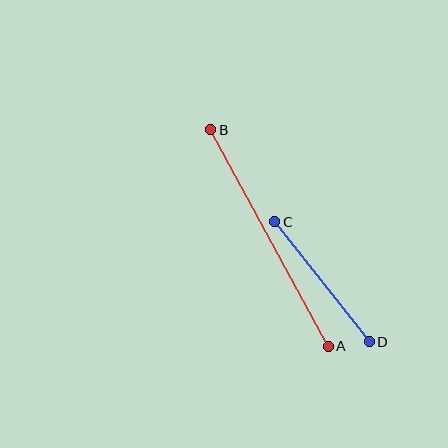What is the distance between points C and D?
The distance is approximately 153 pixels.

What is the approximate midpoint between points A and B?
The midpoint is at approximately (269, 238) pixels.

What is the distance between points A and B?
The distance is approximately 247 pixels.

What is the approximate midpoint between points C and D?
The midpoint is at approximately (322, 282) pixels.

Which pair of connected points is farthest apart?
Points A and B are farthest apart.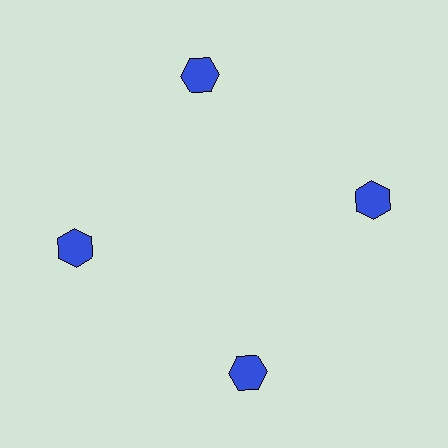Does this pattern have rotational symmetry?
Yes, this pattern has 4-fold rotational symmetry. It looks the same after rotating 90 degrees around the center.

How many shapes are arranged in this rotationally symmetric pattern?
There are 4 shapes, arranged in 4 groups of 1.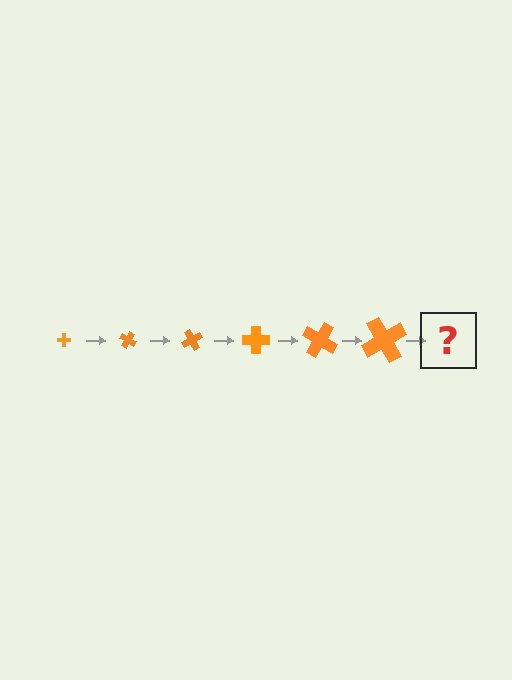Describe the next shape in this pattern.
It should be a cross, larger than the previous one and rotated 180 degrees from the start.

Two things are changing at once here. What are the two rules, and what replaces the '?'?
The two rules are that the cross grows larger each step and it rotates 30 degrees each step. The '?' should be a cross, larger than the previous one and rotated 180 degrees from the start.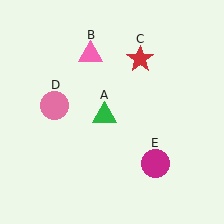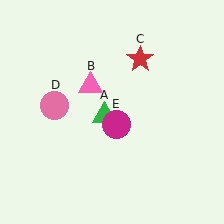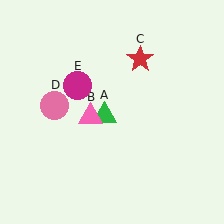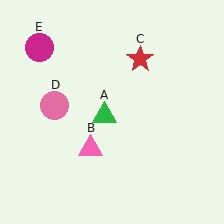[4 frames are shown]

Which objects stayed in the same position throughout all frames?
Green triangle (object A) and red star (object C) and pink circle (object D) remained stationary.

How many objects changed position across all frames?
2 objects changed position: pink triangle (object B), magenta circle (object E).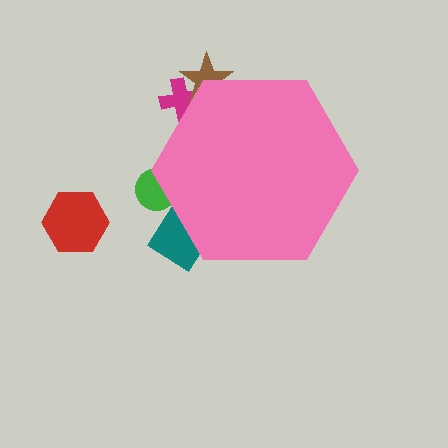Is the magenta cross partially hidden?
Yes, the magenta cross is partially hidden behind the pink hexagon.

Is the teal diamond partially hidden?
Yes, the teal diamond is partially hidden behind the pink hexagon.